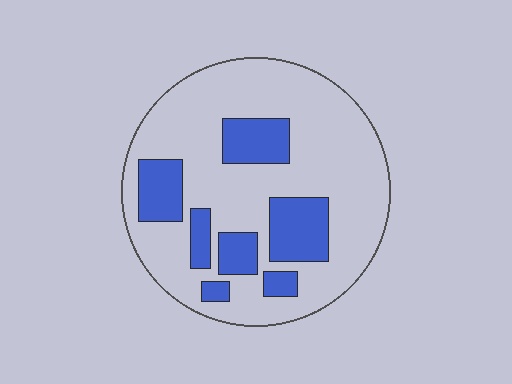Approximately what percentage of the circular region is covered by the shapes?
Approximately 25%.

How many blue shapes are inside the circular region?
7.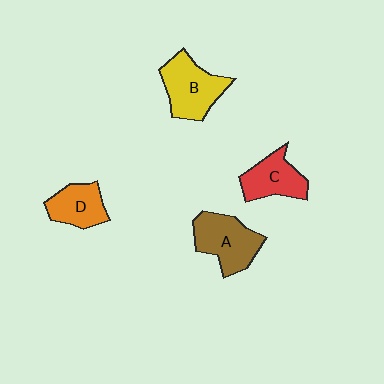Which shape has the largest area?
Shape B (yellow).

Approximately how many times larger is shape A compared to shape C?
Approximately 1.3 times.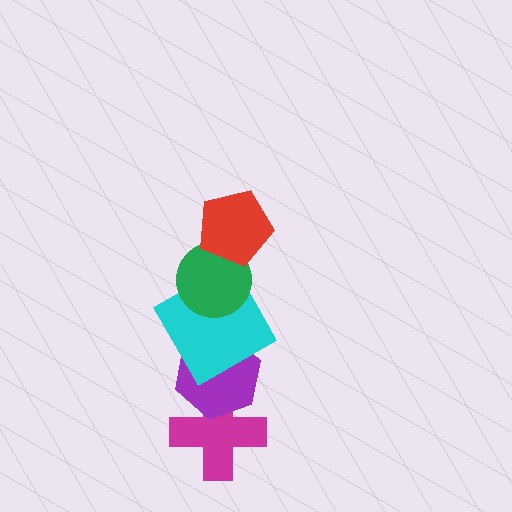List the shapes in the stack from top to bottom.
From top to bottom: the red pentagon, the green circle, the cyan square, the purple hexagon, the magenta cross.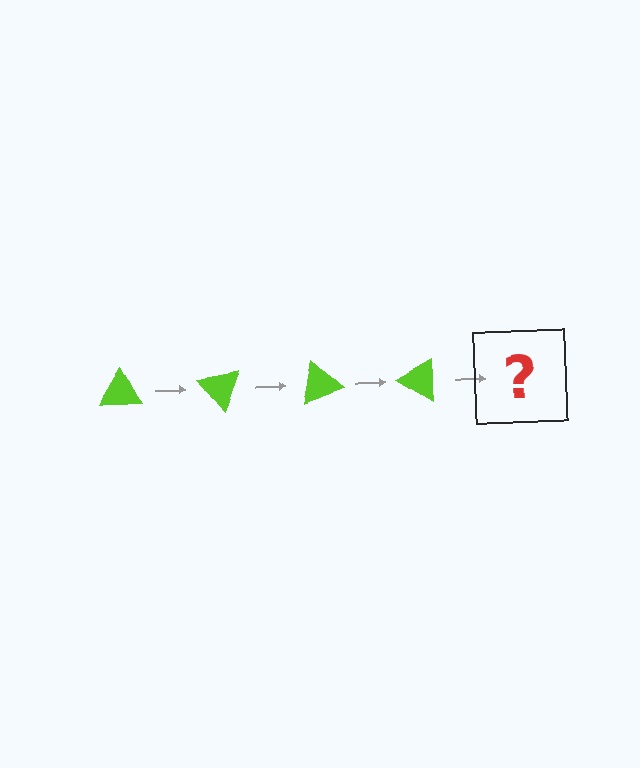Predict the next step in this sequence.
The next step is a lime triangle rotated 200 degrees.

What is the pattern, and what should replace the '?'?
The pattern is that the triangle rotates 50 degrees each step. The '?' should be a lime triangle rotated 200 degrees.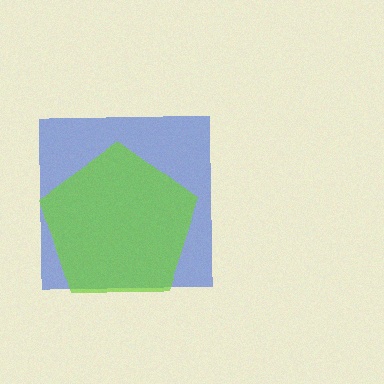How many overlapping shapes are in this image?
There are 2 overlapping shapes in the image.